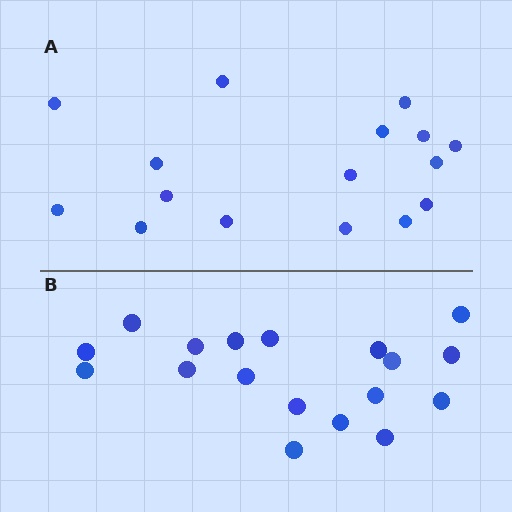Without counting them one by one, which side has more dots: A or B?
Region B (the bottom region) has more dots.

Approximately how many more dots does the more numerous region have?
Region B has just a few more — roughly 2 or 3 more dots than region A.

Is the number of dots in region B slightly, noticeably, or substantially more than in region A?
Region B has only slightly more — the two regions are fairly close. The ratio is roughly 1.1 to 1.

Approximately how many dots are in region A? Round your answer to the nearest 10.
About 20 dots. (The exact count is 16, which rounds to 20.)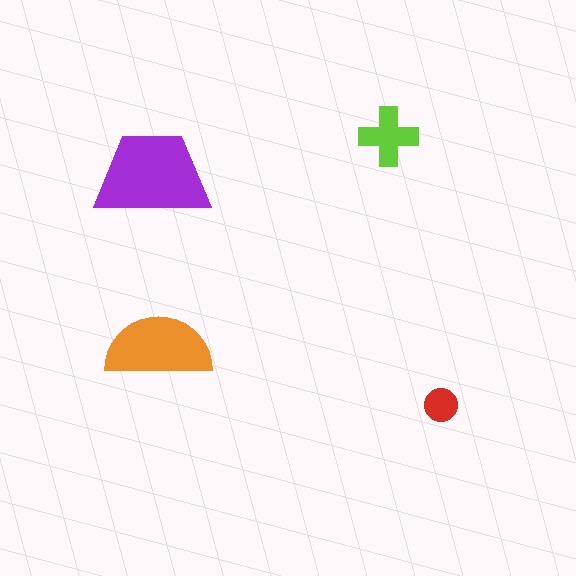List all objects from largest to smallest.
The purple trapezoid, the orange semicircle, the lime cross, the red circle.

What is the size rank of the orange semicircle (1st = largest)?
2nd.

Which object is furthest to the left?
The purple trapezoid is leftmost.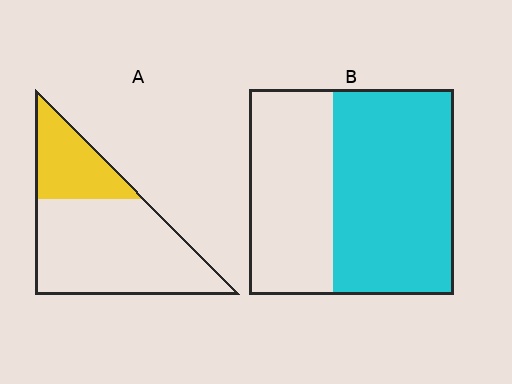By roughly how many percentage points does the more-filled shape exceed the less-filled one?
By roughly 30 percentage points (B over A).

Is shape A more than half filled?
No.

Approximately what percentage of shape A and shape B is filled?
A is approximately 30% and B is approximately 60%.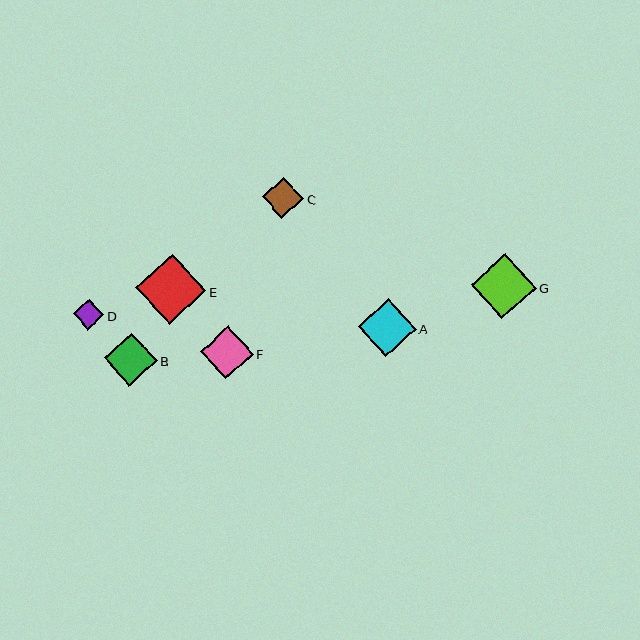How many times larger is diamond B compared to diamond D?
Diamond B is approximately 1.7 times the size of diamond D.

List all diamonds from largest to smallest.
From largest to smallest: E, G, A, B, F, C, D.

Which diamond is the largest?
Diamond E is the largest with a size of approximately 70 pixels.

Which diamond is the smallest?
Diamond D is the smallest with a size of approximately 30 pixels.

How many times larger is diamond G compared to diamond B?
Diamond G is approximately 1.2 times the size of diamond B.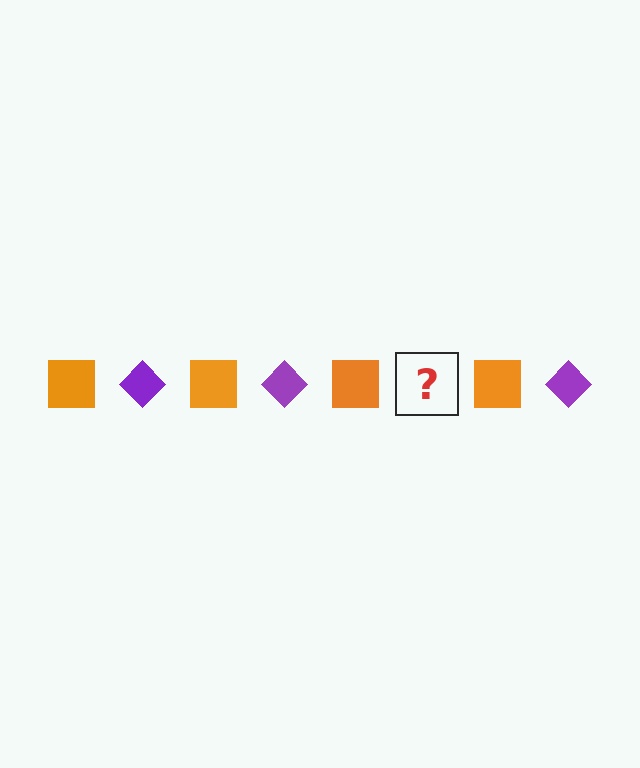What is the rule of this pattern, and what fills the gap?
The rule is that the pattern alternates between orange square and purple diamond. The gap should be filled with a purple diamond.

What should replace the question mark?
The question mark should be replaced with a purple diamond.